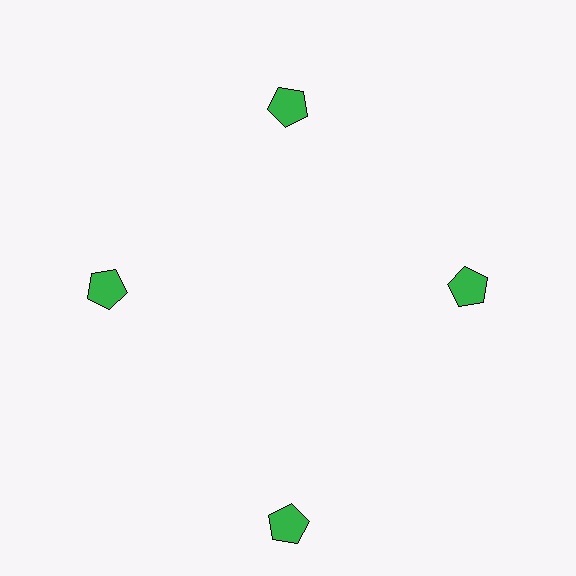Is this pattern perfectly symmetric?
No. The 4 green pentagons are arranged in a ring, but one element near the 6 o'clock position is pushed outward from the center, breaking the 4-fold rotational symmetry.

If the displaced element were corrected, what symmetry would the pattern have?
It would have 4-fold rotational symmetry — the pattern would map onto itself every 90 degrees.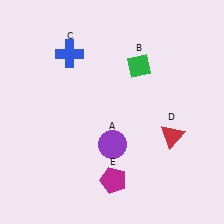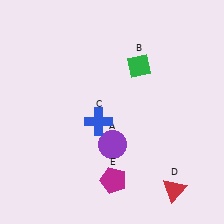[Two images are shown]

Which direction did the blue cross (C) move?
The blue cross (C) moved down.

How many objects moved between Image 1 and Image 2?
2 objects moved between the two images.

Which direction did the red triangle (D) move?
The red triangle (D) moved down.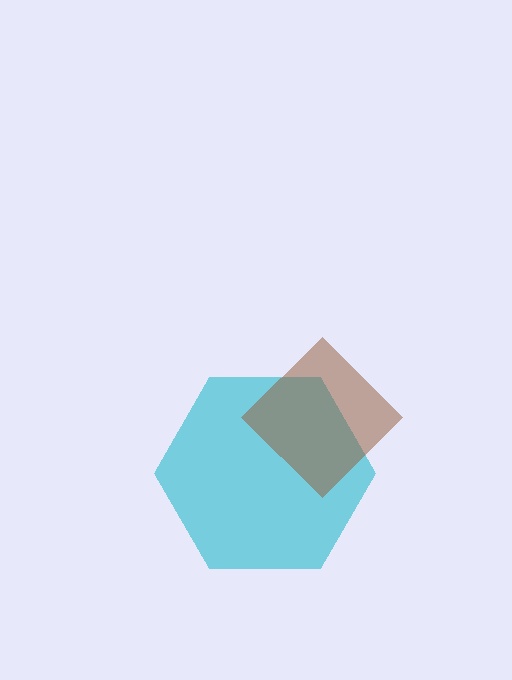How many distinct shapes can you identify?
There are 2 distinct shapes: a cyan hexagon, a brown diamond.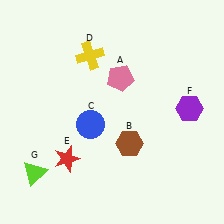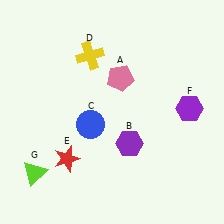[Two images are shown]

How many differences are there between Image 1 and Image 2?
There is 1 difference between the two images.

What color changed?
The hexagon (B) changed from brown in Image 1 to purple in Image 2.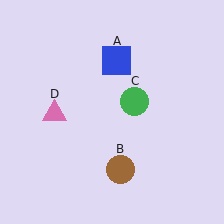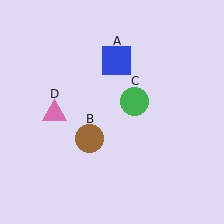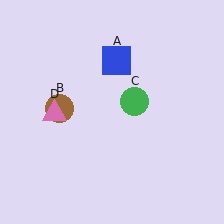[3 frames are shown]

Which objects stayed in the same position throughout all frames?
Blue square (object A) and green circle (object C) and pink triangle (object D) remained stationary.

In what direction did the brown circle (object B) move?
The brown circle (object B) moved up and to the left.